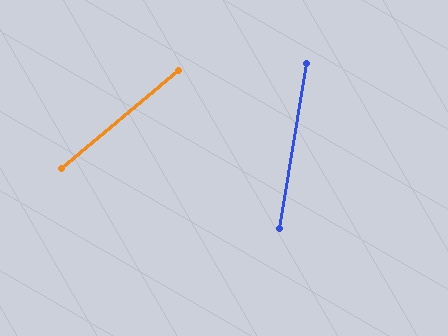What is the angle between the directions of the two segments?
Approximately 41 degrees.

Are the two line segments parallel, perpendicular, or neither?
Neither parallel nor perpendicular — they differ by about 41°.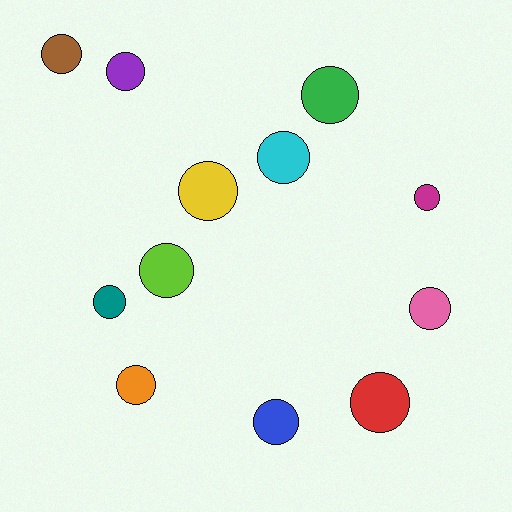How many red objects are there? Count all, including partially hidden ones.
There is 1 red object.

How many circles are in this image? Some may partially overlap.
There are 12 circles.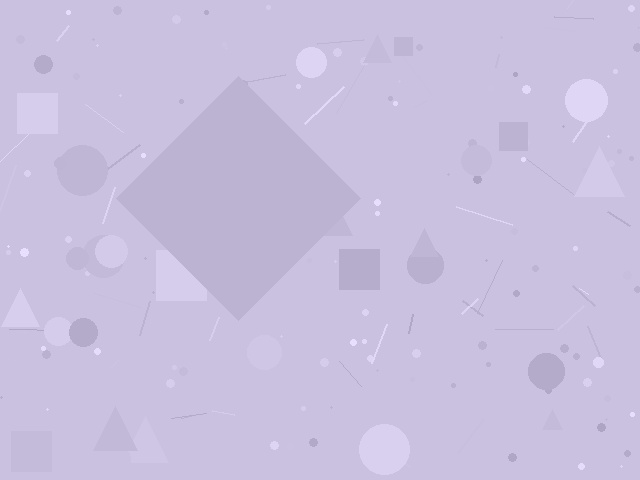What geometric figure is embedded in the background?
A diamond is embedded in the background.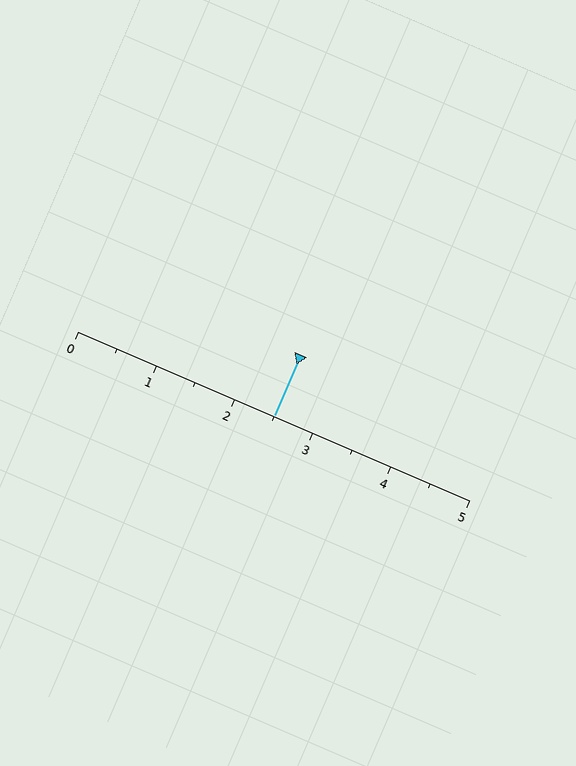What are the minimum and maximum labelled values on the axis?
The axis runs from 0 to 5.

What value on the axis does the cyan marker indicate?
The marker indicates approximately 2.5.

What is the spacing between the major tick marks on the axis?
The major ticks are spaced 1 apart.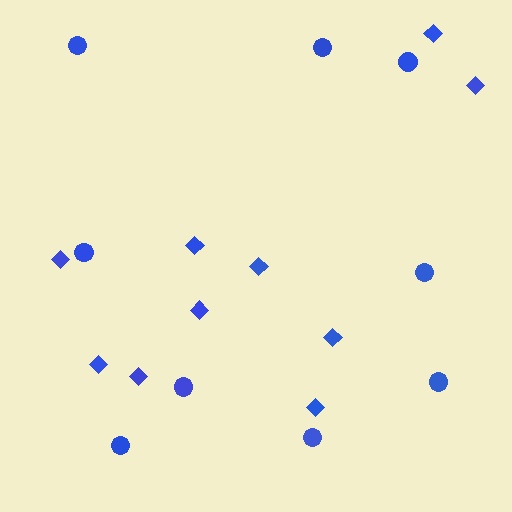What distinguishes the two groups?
There are 2 groups: one group of diamonds (10) and one group of circles (9).